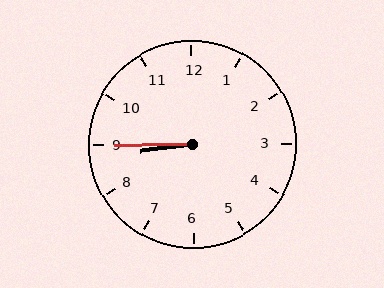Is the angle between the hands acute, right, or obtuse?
It is acute.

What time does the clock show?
8:45.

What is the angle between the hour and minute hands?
Approximately 8 degrees.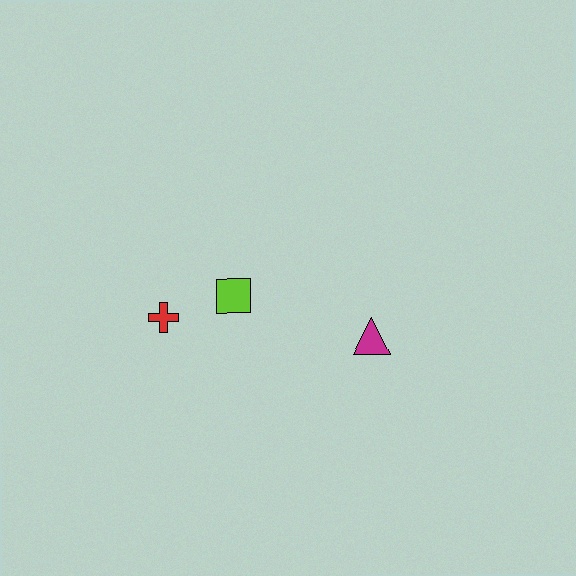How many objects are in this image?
There are 3 objects.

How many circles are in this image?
There are no circles.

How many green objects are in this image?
There are no green objects.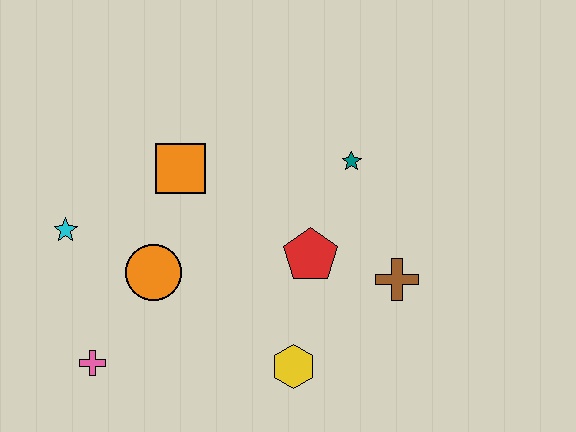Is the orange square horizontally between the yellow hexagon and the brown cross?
No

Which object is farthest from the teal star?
The pink cross is farthest from the teal star.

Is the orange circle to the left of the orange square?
Yes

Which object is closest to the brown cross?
The red pentagon is closest to the brown cross.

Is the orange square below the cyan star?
No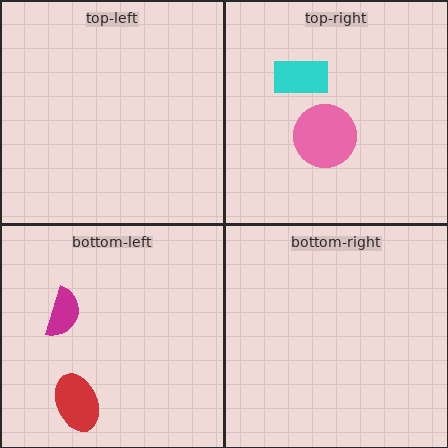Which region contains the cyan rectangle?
The top-right region.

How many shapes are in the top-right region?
2.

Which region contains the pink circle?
The top-right region.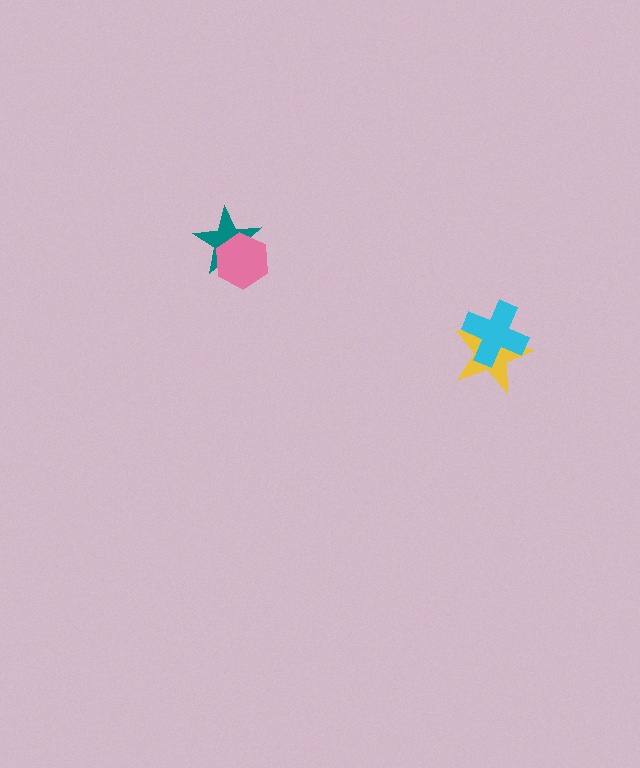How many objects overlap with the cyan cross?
1 object overlaps with the cyan cross.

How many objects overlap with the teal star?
1 object overlaps with the teal star.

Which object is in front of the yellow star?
The cyan cross is in front of the yellow star.